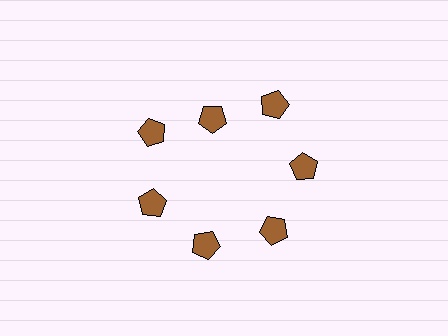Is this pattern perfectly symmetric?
No. The 7 brown pentagons are arranged in a ring, but one element near the 12 o'clock position is pulled inward toward the center, breaking the 7-fold rotational symmetry.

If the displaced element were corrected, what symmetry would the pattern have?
It would have 7-fold rotational symmetry — the pattern would map onto itself every 51 degrees.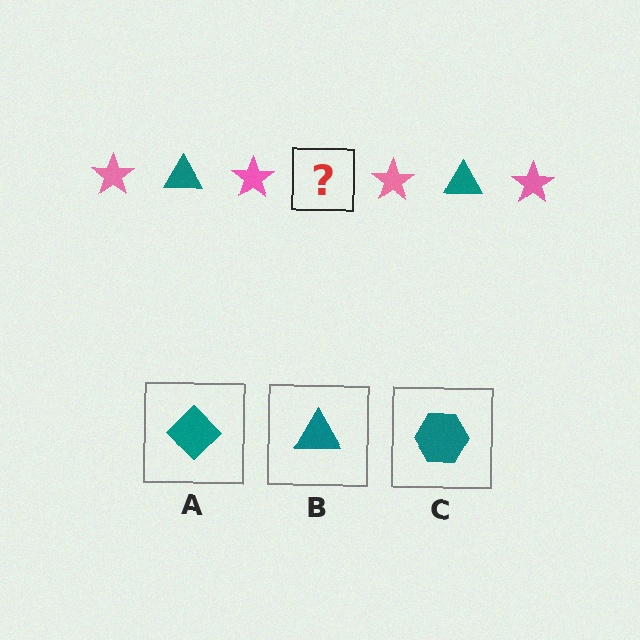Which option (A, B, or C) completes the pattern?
B.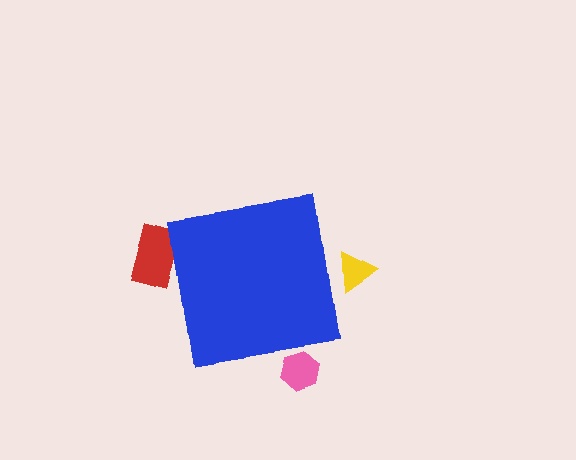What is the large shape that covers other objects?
A blue square.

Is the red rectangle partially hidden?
Yes, the red rectangle is partially hidden behind the blue square.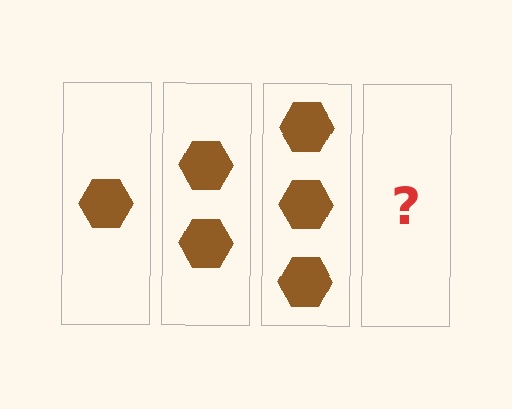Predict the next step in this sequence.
The next step is 4 hexagons.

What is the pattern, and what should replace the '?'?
The pattern is that each step adds one more hexagon. The '?' should be 4 hexagons.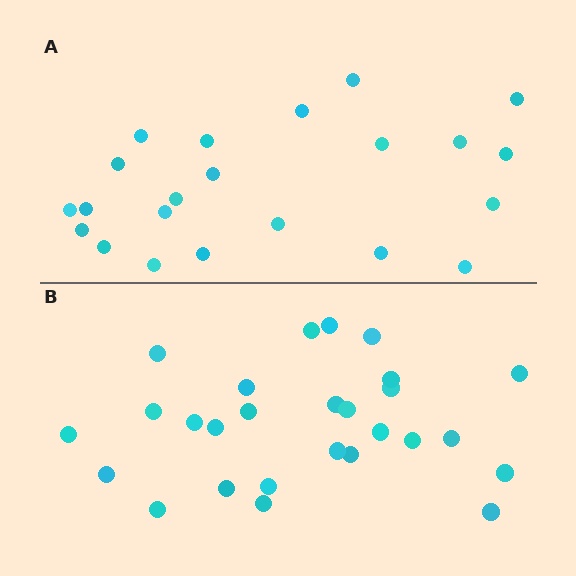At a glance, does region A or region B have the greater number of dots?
Region B (the bottom region) has more dots.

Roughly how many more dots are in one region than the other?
Region B has about 5 more dots than region A.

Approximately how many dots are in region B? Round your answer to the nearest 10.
About 30 dots. (The exact count is 27, which rounds to 30.)